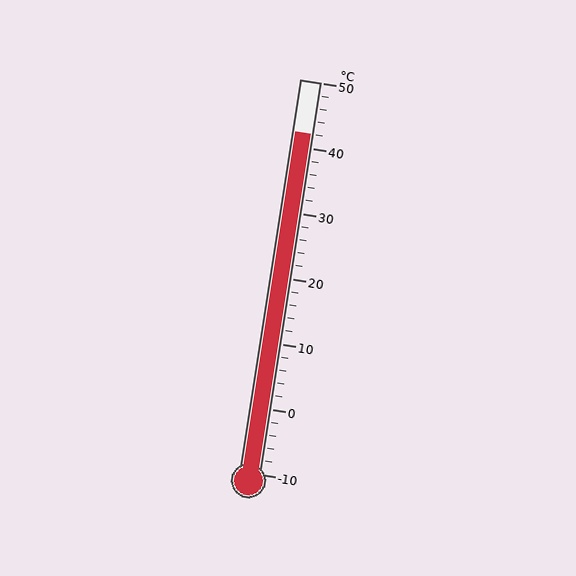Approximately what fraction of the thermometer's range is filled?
The thermometer is filled to approximately 85% of its range.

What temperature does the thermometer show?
The thermometer shows approximately 42°C.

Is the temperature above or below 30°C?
The temperature is above 30°C.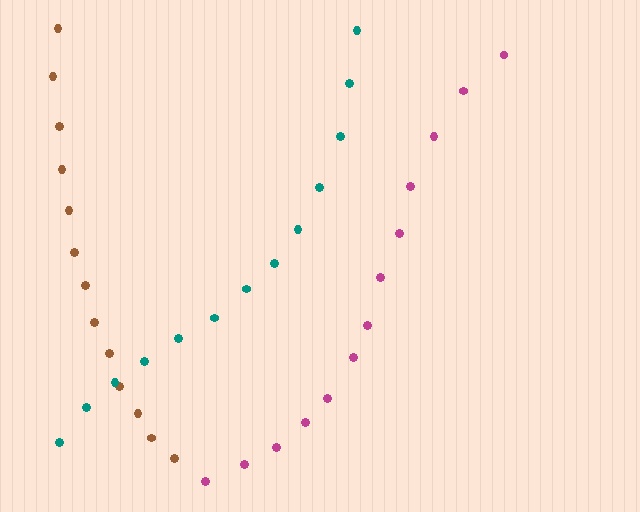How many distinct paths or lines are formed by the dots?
There are 3 distinct paths.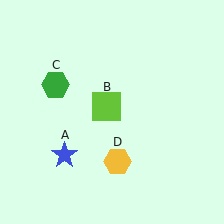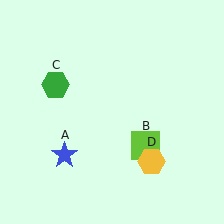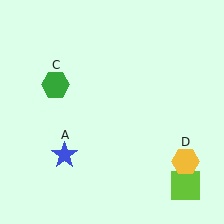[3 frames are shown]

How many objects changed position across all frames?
2 objects changed position: lime square (object B), yellow hexagon (object D).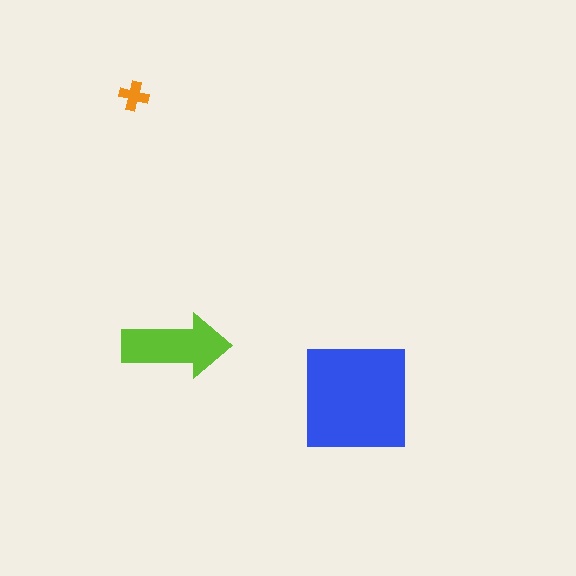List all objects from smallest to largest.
The orange cross, the lime arrow, the blue square.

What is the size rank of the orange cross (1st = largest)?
3rd.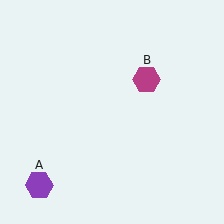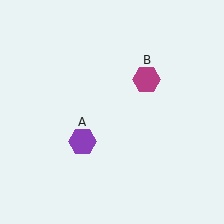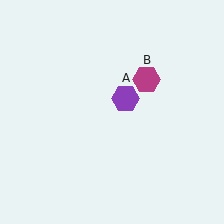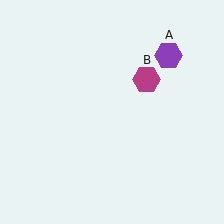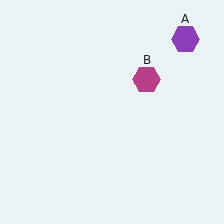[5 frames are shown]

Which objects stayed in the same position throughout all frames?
Magenta hexagon (object B) remained stationary.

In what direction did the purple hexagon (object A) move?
The purple hexagon (object A) moved up and to the right.